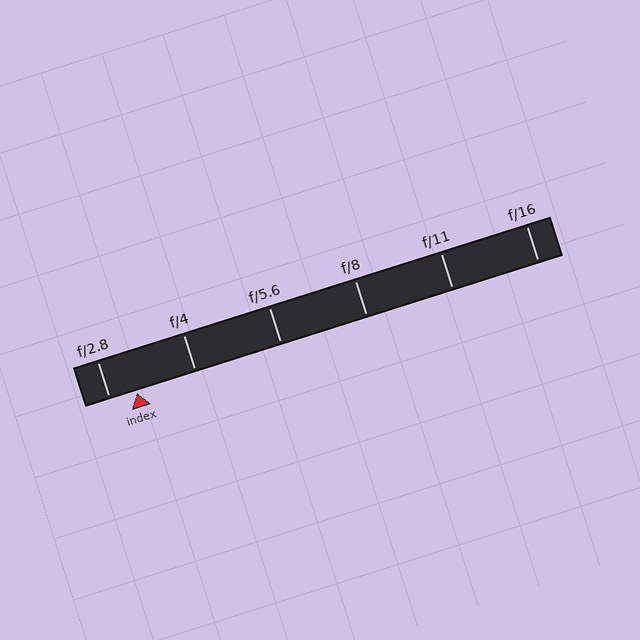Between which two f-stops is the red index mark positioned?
The index mark is between f/2.8 and f/4.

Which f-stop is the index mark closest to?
The index mark is closest to f/2.8.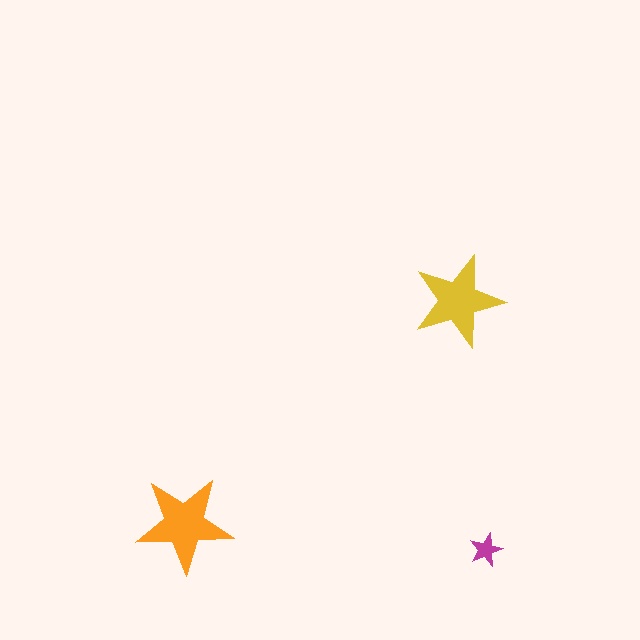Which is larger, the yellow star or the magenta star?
The yellow one.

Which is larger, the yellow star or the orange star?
The orange one.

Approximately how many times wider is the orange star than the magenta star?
About 3 times wider.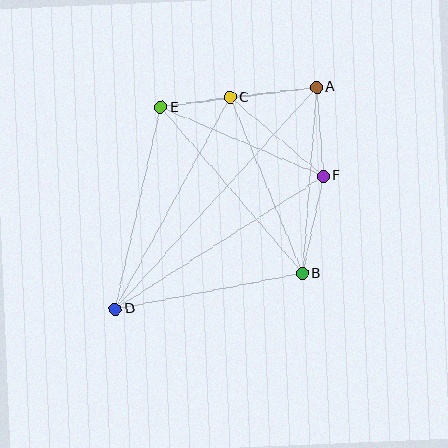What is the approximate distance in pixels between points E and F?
The distance between E and F is approximately 177 pixels.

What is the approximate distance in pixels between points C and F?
The distance between C and F is approximately 122 pixels.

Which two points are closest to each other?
Points C and E are closest to each other.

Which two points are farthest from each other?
Points A and D are farthest from each other.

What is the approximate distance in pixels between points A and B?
The distance between A and B is approximately 187 pixels.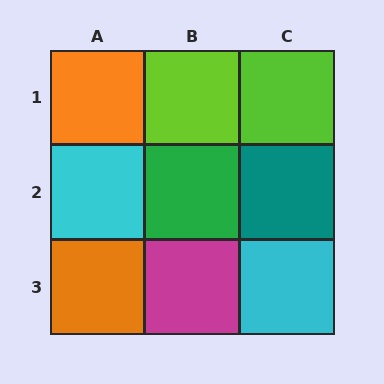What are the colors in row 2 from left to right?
Cyan, green, teal.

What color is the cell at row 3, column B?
Magenta.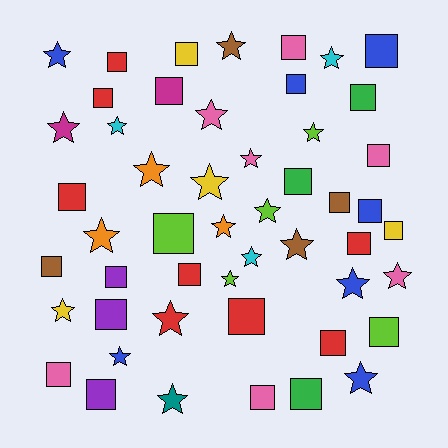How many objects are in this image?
There are 50 objects.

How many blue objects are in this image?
There are 7 blue objects.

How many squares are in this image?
There are 27 squares.